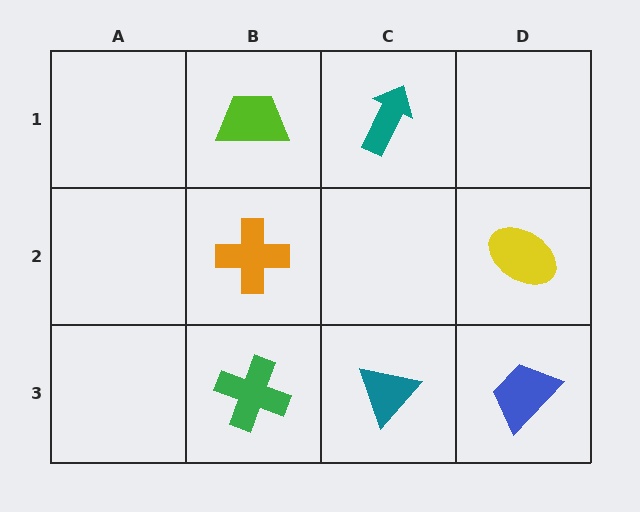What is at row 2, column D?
A yellow ellipse.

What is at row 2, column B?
An orange cross.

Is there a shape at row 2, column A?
No, that cell is empty.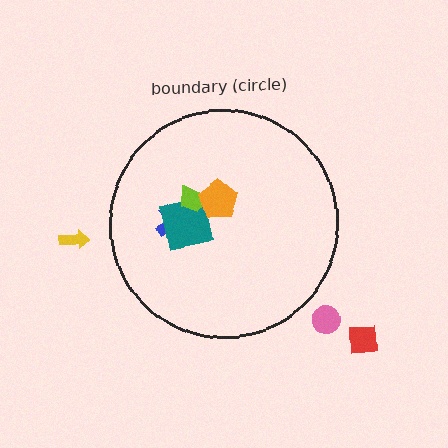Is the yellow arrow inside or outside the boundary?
Outside.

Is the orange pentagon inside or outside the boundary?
Inside.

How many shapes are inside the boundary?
4 inside, 3 outside.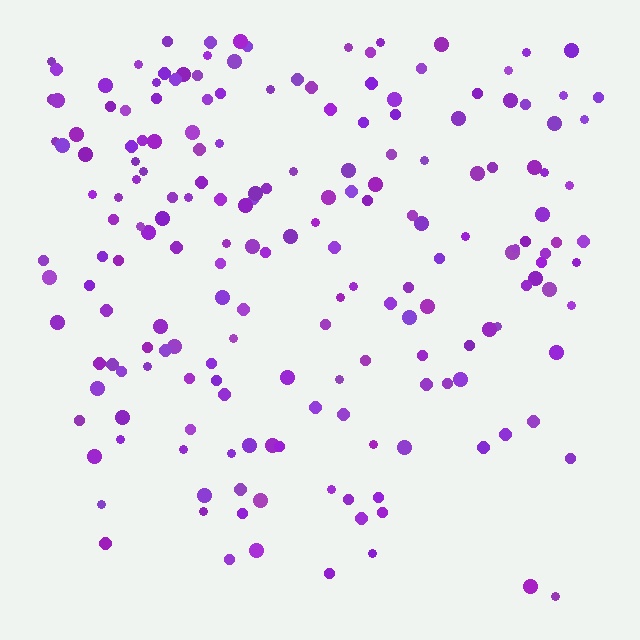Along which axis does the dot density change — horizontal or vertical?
Vertical.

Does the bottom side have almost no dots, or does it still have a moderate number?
Still a moderate number, just noticeably fewer than the top.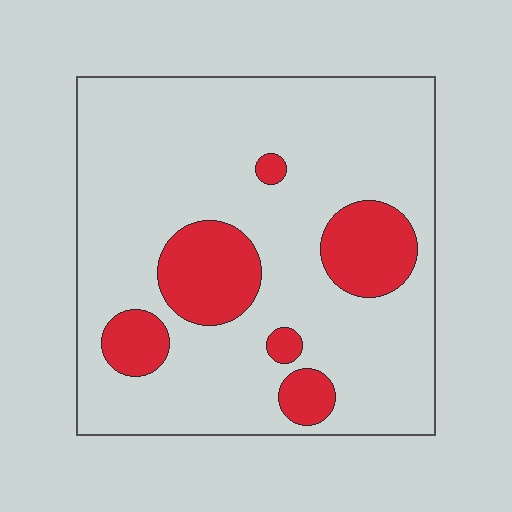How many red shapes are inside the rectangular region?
6.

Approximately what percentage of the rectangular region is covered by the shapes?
Approximately 20%.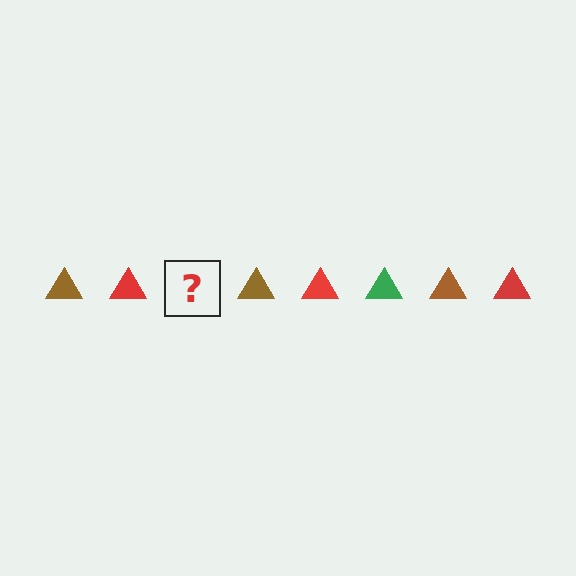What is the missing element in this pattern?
The missing element is a green triangle.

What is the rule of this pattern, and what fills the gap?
The rule is that the pattern cycles through brown, red, green triangles. The gap should be filled with a green triangle.